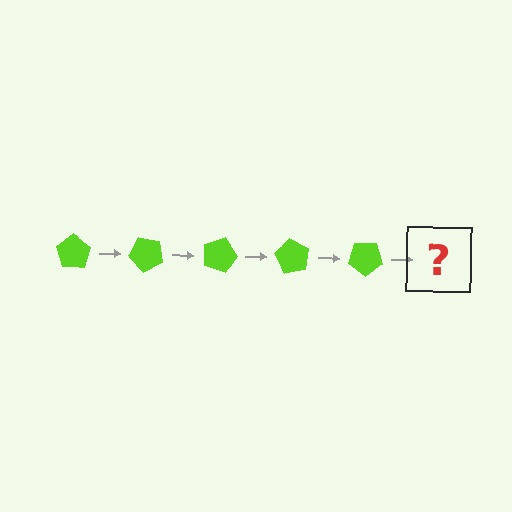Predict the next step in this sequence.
The next step is a lime pentagon rotated 225 degrees.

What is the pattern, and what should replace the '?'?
The pattern is that the pentagon rotates 45 degrees each step. The '?' should be a lime pentagon rotated 225 degrees.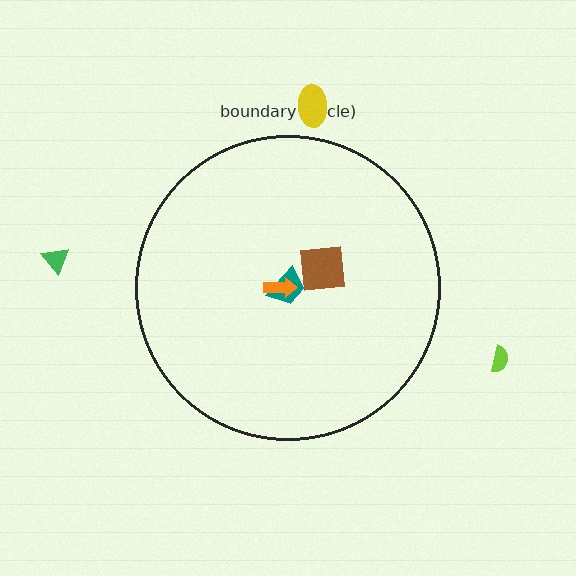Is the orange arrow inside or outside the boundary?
Inside.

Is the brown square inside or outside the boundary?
Inside.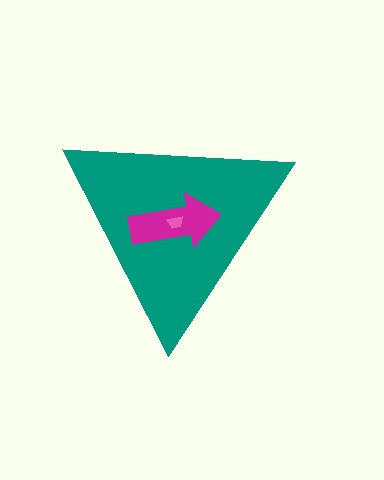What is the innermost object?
The pink trapezoid.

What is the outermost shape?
The teal triangle.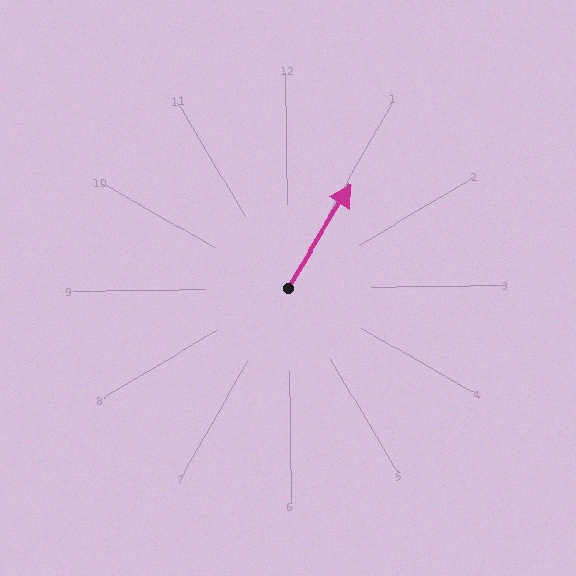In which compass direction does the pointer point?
Northeast.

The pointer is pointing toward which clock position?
Roughly 1 o'clock.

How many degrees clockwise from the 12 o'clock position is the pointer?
Approximately 32 degrees.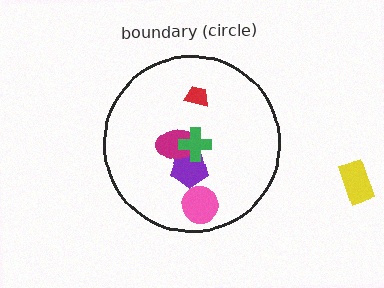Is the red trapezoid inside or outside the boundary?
Inside.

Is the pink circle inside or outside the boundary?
Inside.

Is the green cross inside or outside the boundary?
Inside.